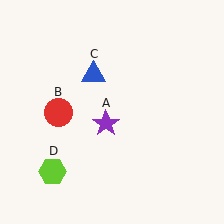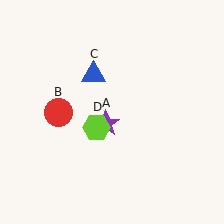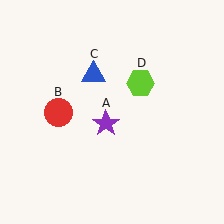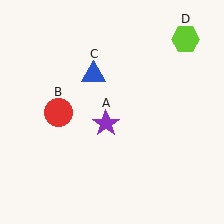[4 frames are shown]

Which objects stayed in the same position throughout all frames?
Purple star (object A) and red circle (object B) and blue triangle (object C) remained stationary.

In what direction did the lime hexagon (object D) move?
The lime hexagon (object D) moved up and to the right.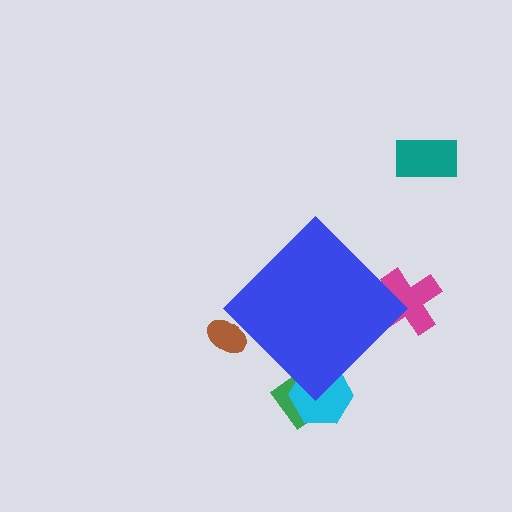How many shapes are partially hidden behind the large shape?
4 shapes are partially hidden.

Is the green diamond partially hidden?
Yes, the green diamond is partially hidden behind the blue diamond.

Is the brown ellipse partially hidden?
Yes, the brown ellipse is partially hidden behind the blue diamond.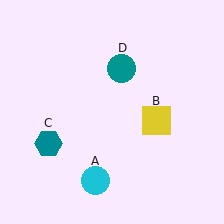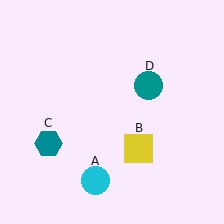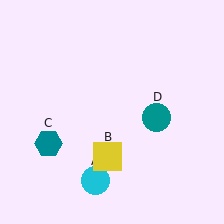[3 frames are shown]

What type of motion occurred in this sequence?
The yellow square (object B), teal circle (object D) rotated clockwise around the center of the scene.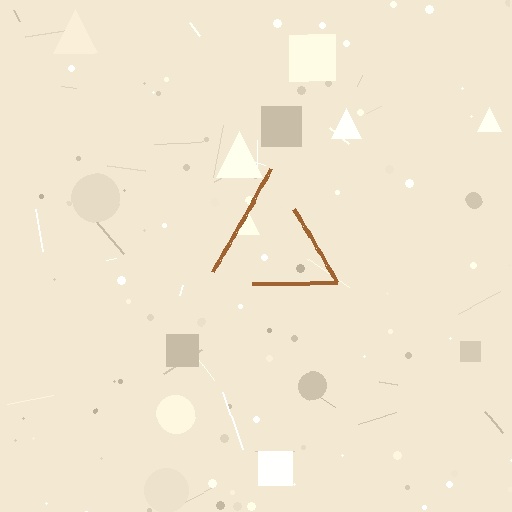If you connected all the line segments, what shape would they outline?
They would outline a triangle.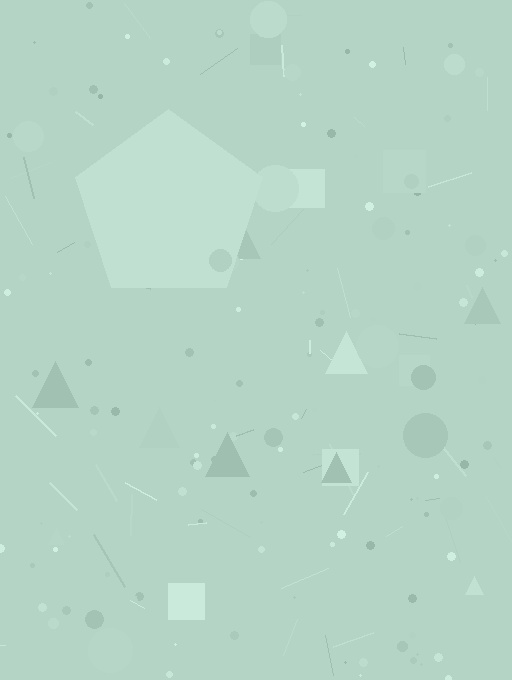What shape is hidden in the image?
A pentagon is hidden in the image.